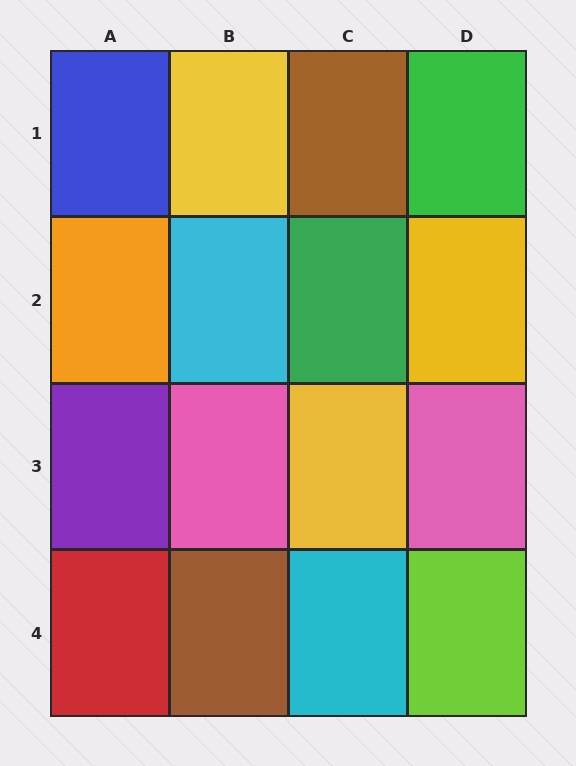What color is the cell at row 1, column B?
Yellow.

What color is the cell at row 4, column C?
Cyan.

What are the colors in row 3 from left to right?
Purple, pink, yellow, pink.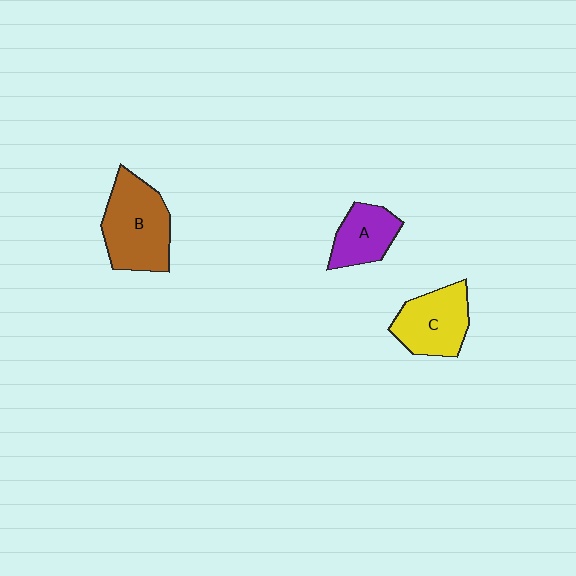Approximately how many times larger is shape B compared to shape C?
Approximately 1.3 times.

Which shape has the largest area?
Shape B (brown).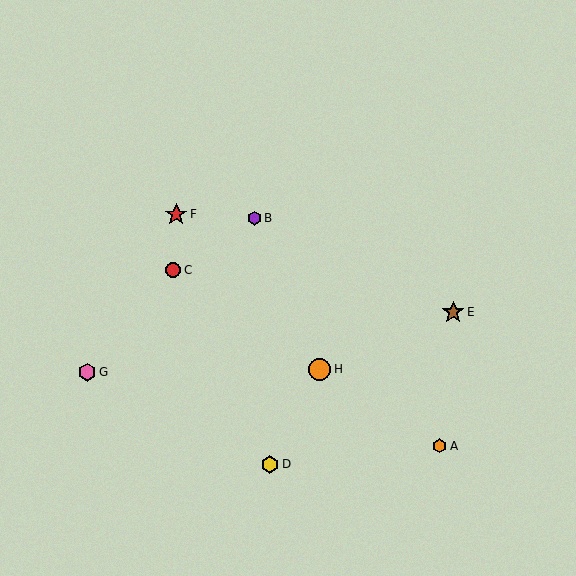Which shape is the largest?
The orange circle (labeled H) is the largest.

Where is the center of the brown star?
The center of the brown star is at (453, 312).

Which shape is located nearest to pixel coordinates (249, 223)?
The purple hexagon (labeled B) at (254, 218) is nearest to that location.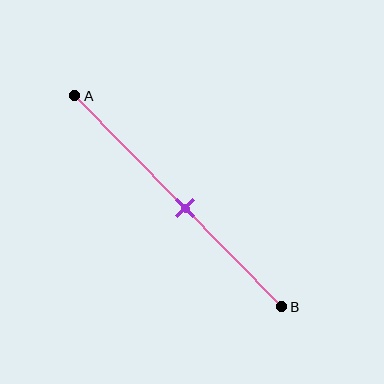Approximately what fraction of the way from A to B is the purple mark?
The purple mark is approximately 55% of the way from A to B.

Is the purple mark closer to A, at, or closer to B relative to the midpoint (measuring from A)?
The purple mark is closer to point B than the midpoint of segment AB.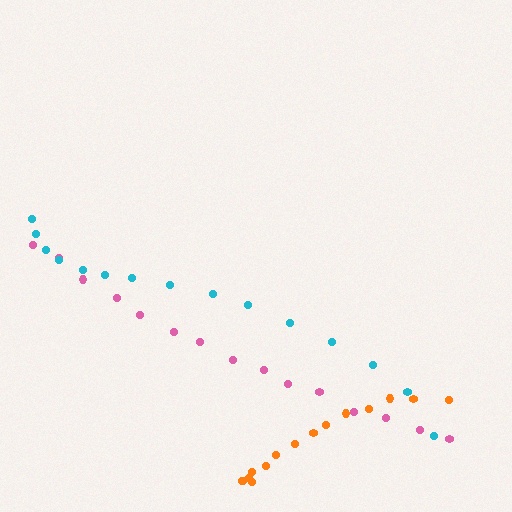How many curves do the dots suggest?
There are 3 distinct paths.